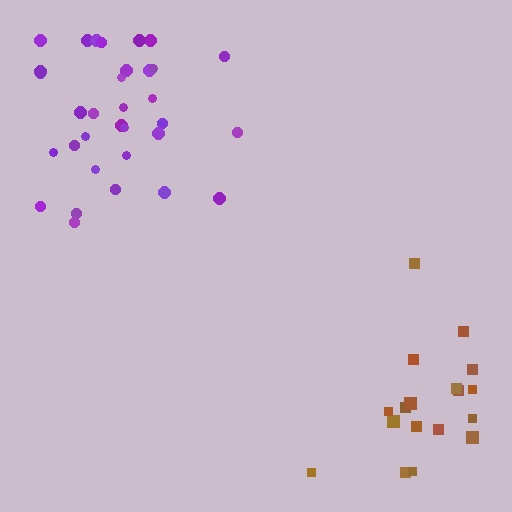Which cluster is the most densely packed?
Purple.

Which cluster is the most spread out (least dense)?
Brown.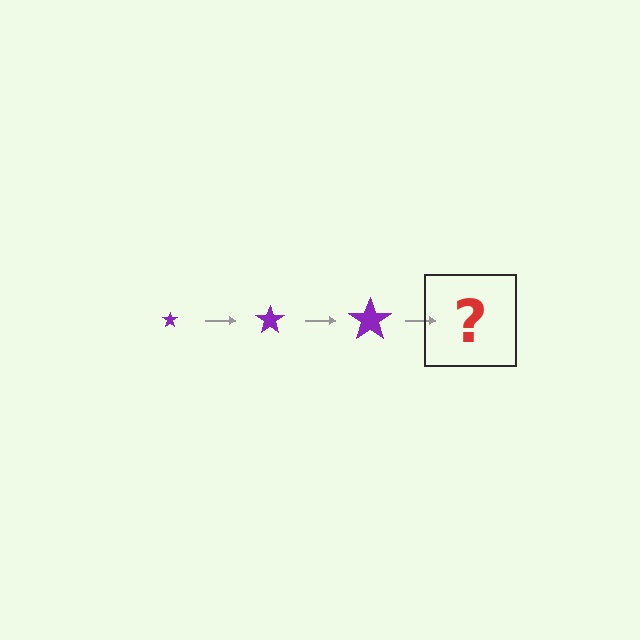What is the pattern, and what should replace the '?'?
The pattern is that the star gets progressively larger each step. The '?' should be a purple star, larger than the previous one.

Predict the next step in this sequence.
The next step is a purple star, larger than the previous one.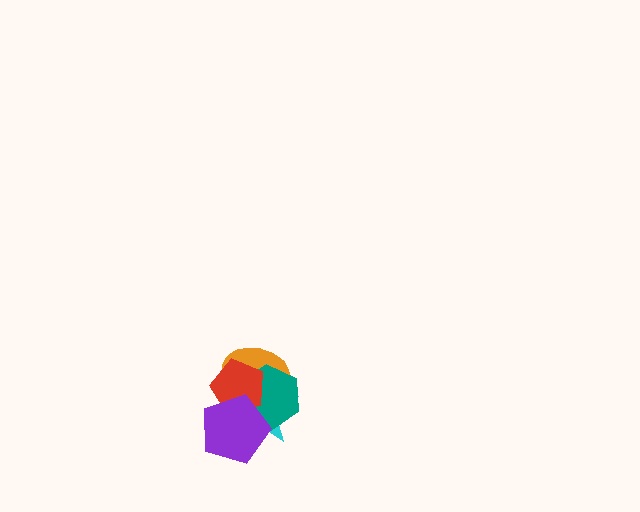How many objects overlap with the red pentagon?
4 objects overlap with the red pentagon.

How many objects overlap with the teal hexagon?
4 objects overlap with the teal hexagon.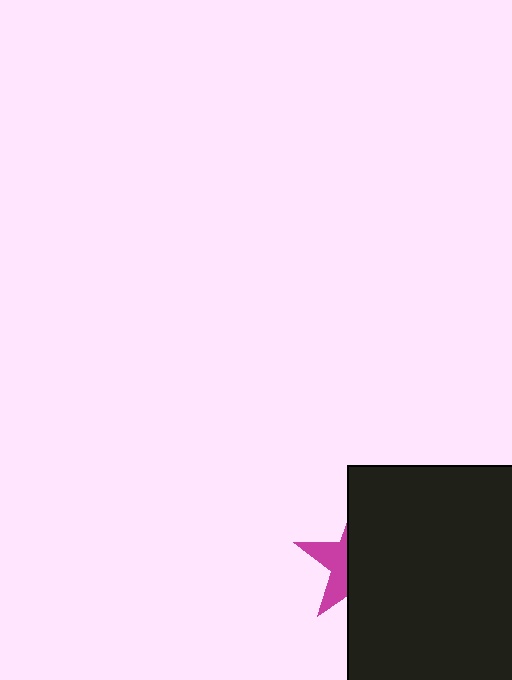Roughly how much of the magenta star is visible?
A small part of it is visible (roughly 36%).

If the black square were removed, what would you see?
You would see the complete magenta star.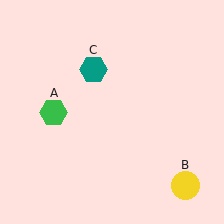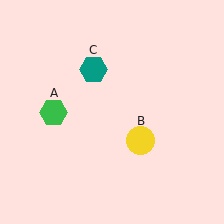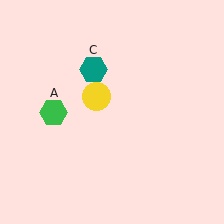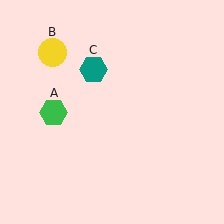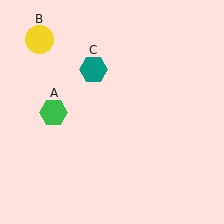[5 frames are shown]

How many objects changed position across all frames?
1 object changed position: yellow circle (object B).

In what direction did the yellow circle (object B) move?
The yellow circle (object B) moved up and to the left.